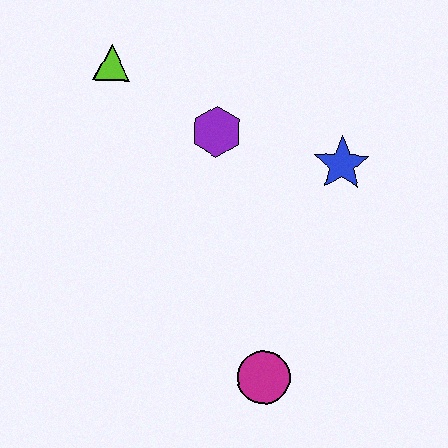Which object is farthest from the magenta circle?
The lime triangle is farthest from the magenta circle.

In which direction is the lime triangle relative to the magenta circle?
The lime triangle is above the magenta circle.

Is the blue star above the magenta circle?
Yes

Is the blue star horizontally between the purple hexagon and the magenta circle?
No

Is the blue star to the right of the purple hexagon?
Yes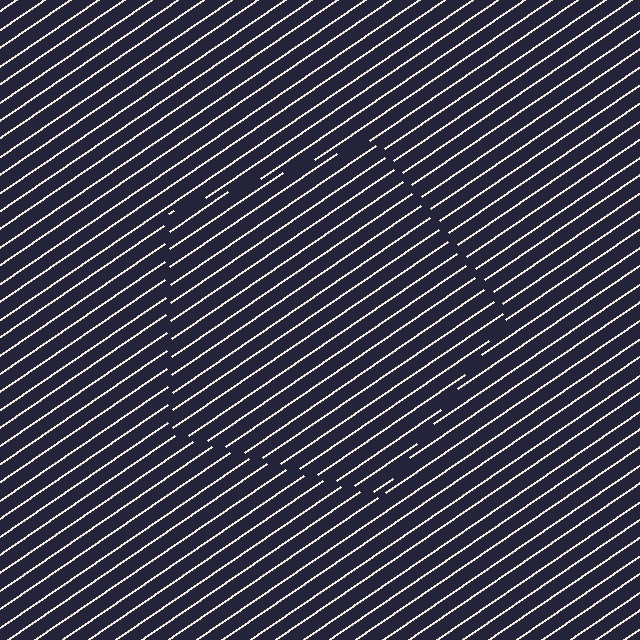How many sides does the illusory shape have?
5 sides — the line-ends trace a pentagon.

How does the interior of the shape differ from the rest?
The interior of the shape contains the same grating, shifted by half a period — the contour is defined by the phase discontinuity where line-ends from the inner and outer gratings abut.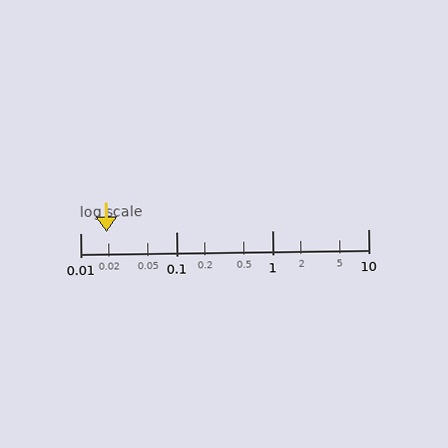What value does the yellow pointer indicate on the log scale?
The pointer indicates approximately 0.019.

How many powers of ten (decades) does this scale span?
The scale spans 3 decades, from 0.01 to 10.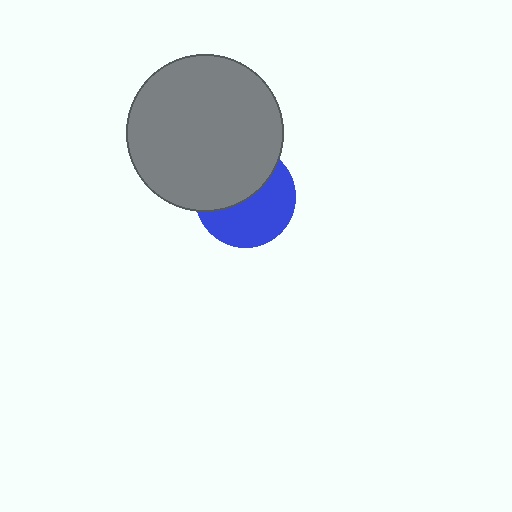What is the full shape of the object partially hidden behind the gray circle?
The partially hidden object is a blue circle.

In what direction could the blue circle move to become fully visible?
The blue circle could move down. That would shift it out from behind the gray circle entirely.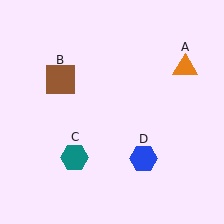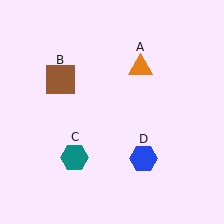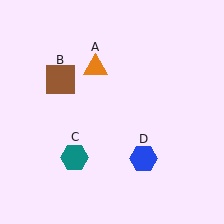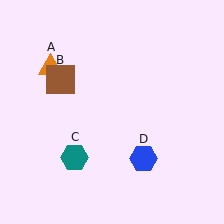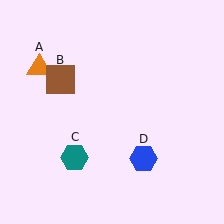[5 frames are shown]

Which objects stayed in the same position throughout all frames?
Brown square (object B) and teal hexagon (object C) and blue hexagon (object D) remained stationary.